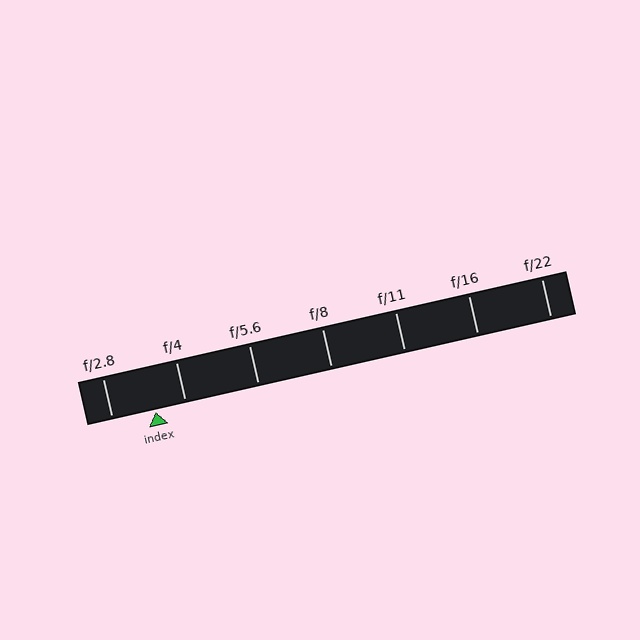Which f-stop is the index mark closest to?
The index mark is closest to f/4.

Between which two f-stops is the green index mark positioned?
The index mark is between f/2.8 and f/4.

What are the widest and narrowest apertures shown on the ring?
The widest aperture shown is f/2.8 and the narrowest is f/22.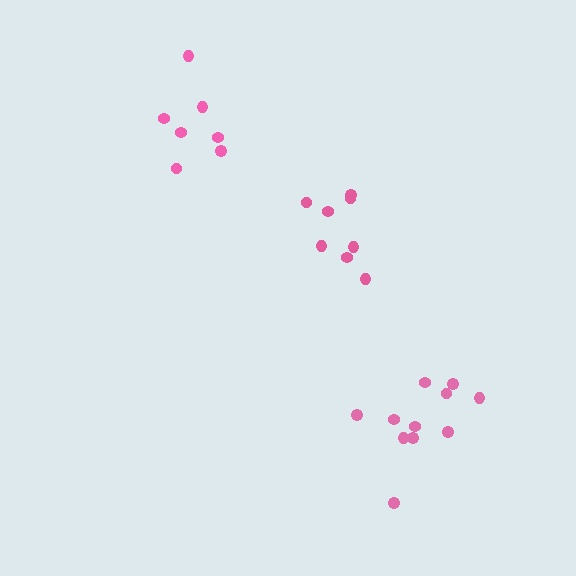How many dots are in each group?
Group 1: 8 dots, Group 2: 7 dots, Group 3: 11 dots (26 total).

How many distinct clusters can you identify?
There are 3 distinct clusters.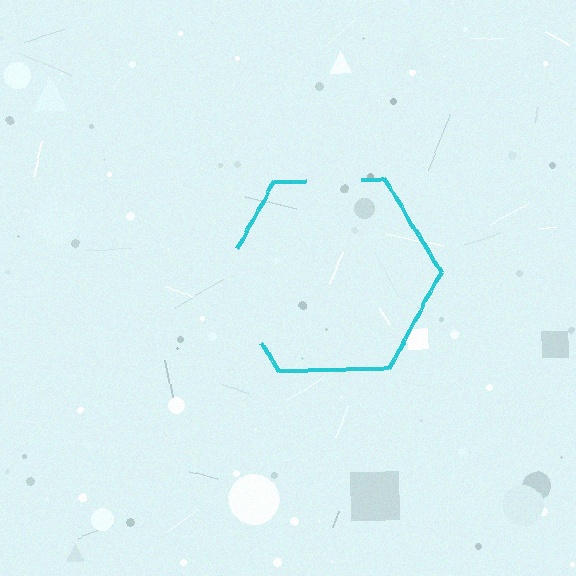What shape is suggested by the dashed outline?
The dashed outline suggests a hexagon.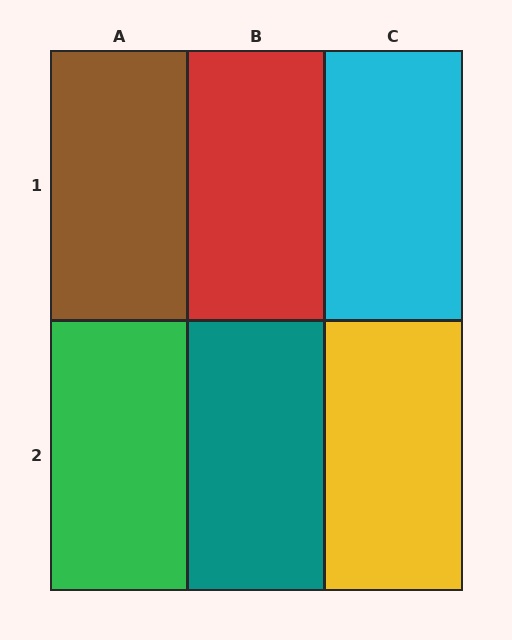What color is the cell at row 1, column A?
Brown.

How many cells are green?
1 cell is green.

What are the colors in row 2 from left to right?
Green, teal, yellow.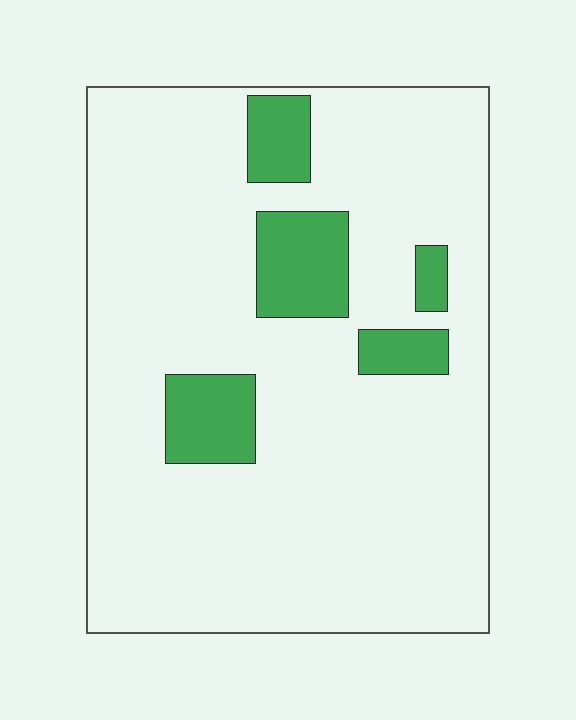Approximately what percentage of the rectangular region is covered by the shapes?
Approximately 15%.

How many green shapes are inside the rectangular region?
5.